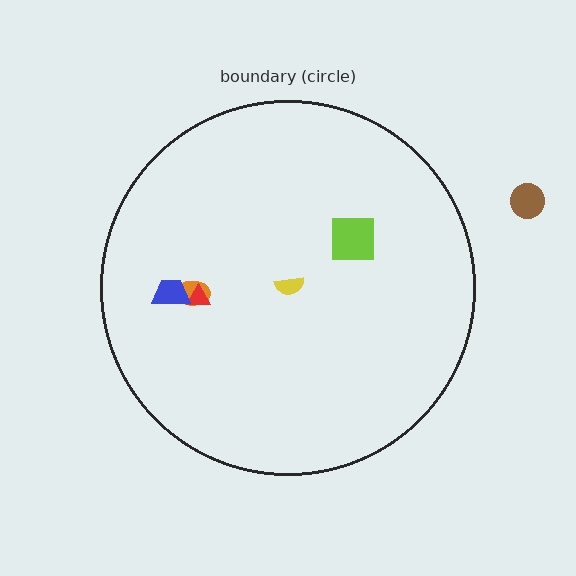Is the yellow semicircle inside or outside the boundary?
Inside.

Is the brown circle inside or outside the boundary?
Outside.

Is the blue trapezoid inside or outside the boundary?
Inside.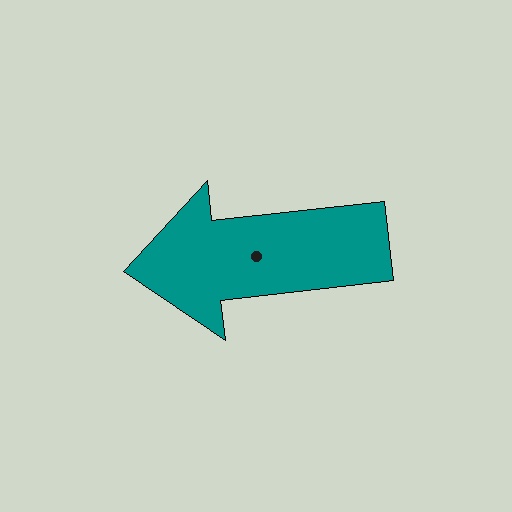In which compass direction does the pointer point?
West.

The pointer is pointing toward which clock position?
Roughly 9 o'clock.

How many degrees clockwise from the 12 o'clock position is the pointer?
Approximately 264 degrees.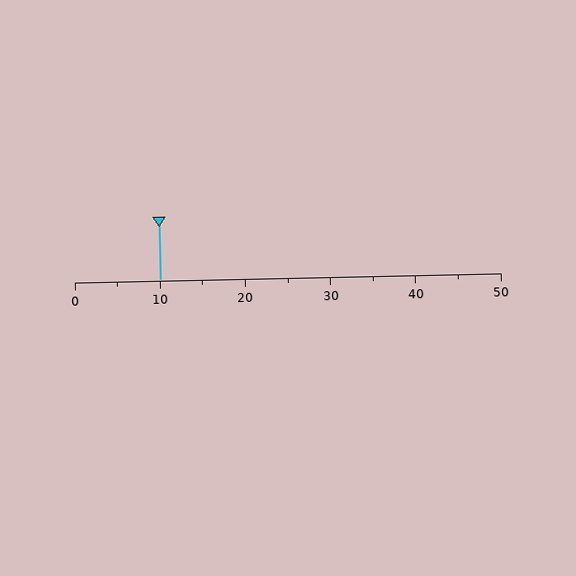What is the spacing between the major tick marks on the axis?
The major ticks are spaced 10 apart.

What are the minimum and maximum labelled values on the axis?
The axis runs from 0 to 50.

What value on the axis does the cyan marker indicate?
The marker indicates approximately 10.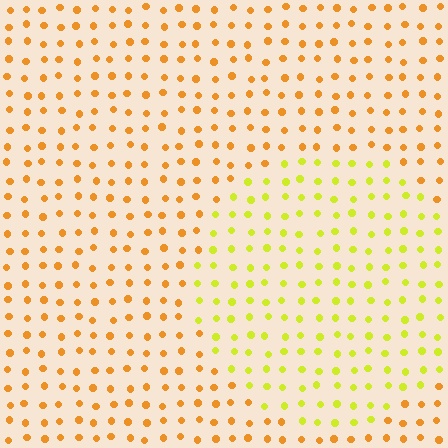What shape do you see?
I see a circle.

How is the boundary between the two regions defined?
The boundary is defined purely by a slight shift in hue (about 38 degrees). Spacing, size, and orientation are identical on both sides.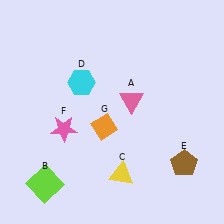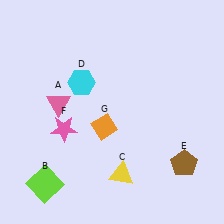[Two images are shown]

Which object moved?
The pink triangle (A) moved left.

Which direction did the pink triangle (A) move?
The pink triangle (A) moved left.